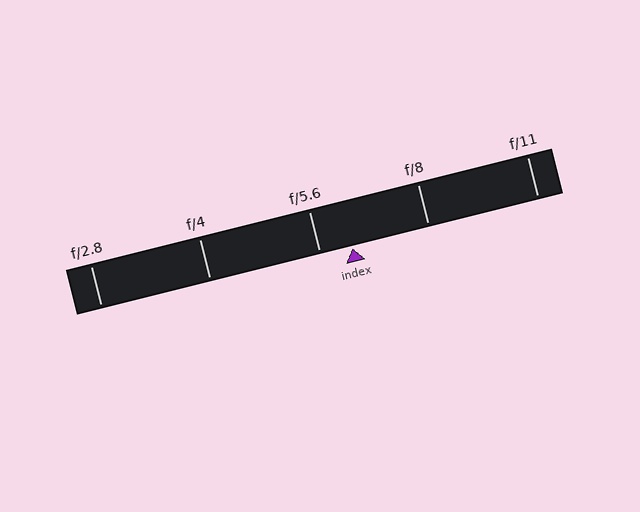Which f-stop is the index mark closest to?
The index mark is closest to f/5.6.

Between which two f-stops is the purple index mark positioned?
The index mark is between f/5.6 and f/8.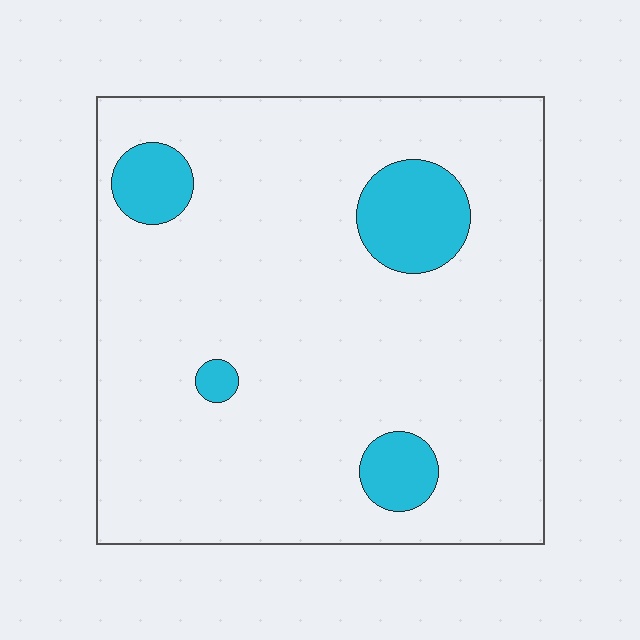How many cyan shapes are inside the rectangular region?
4.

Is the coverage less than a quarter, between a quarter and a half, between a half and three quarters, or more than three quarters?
Less than a quarter.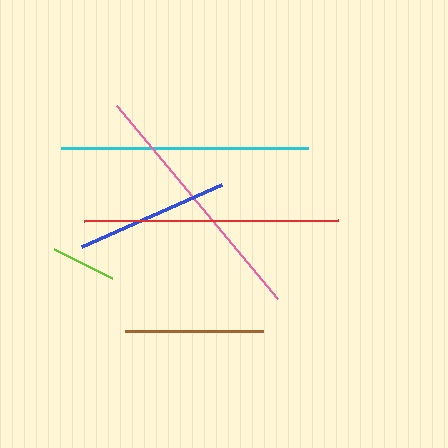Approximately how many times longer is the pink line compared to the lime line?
The pink line is approximately 3.9 times the length of the lime line.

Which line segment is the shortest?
The lime line is the shortest at approximately 65 pixels.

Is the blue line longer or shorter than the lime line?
The blue line is longer than the lime line.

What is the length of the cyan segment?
The cyan segment is approximately 248 pixels long.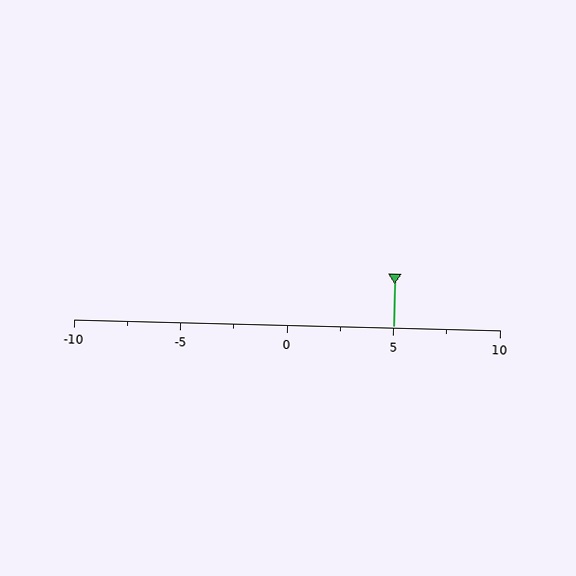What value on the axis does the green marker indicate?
The marker indicates approximately 5.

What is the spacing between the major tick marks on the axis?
The major ticks are spaced 5 apart.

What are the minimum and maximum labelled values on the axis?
The axis runs from -10 to 10.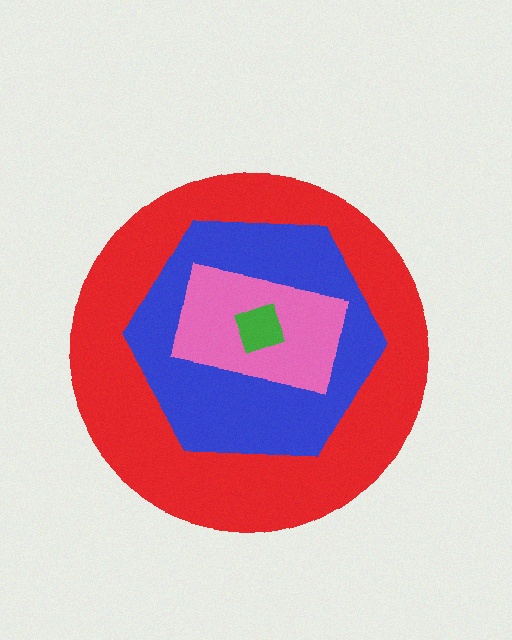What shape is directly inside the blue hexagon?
The pink rectangle.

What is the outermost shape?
The red circle.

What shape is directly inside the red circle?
The blue hexagon.